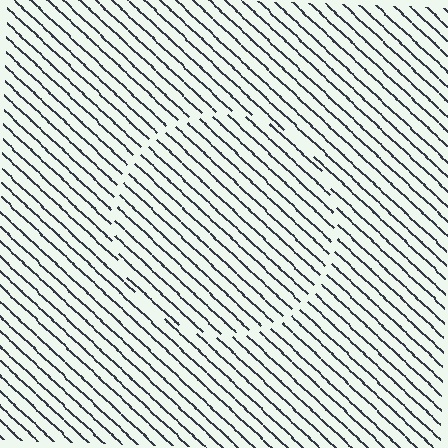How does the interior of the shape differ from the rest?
The interior of the shape contains the same grating, shifted by half a period — the contour is defined by the phase discontinuity where line-ends from the inner and outer gratings abut.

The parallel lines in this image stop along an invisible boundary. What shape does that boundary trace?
An illusory circle. The interior of the shape contains the same grating, shifted by half a period — the contour is defined by the phase discontinuity where line-ends from the inner and outer gratings abut.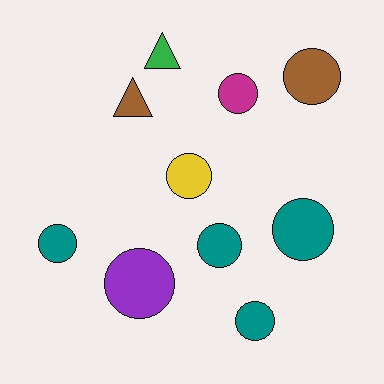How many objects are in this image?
There are 10 objects.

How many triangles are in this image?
There are 2 triangles.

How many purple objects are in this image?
There is 1 purple object.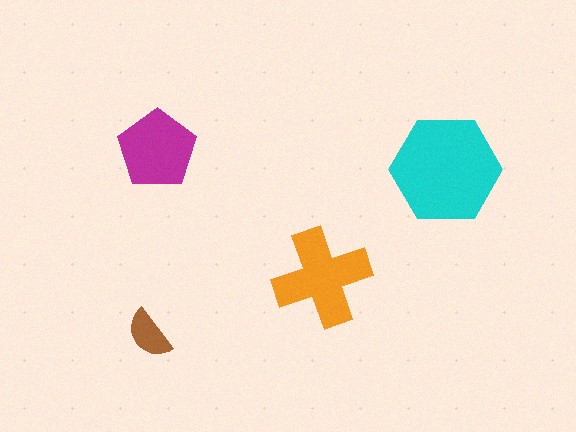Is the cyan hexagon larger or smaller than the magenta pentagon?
Larger.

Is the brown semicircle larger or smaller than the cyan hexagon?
Smaller.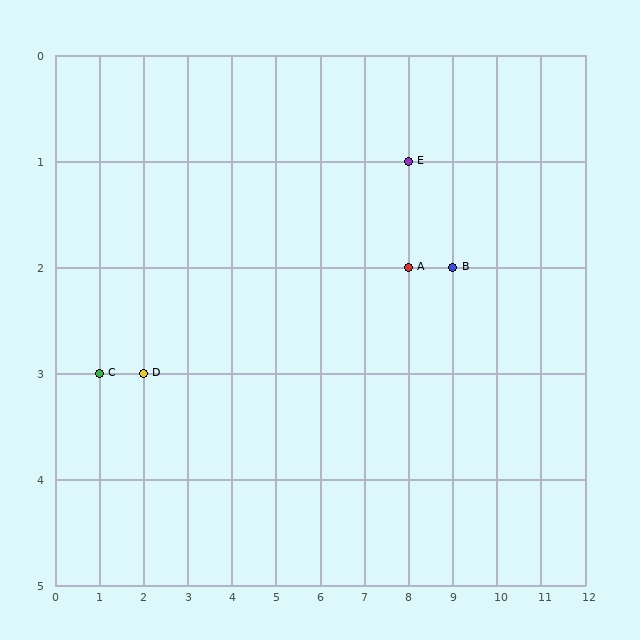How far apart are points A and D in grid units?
Points A and D are 6 columns and 1 row apart (about 6.1 grid units diagonally).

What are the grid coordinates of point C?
Point C is at grid coordinates (1, 3).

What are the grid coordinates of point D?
Point D is at grid coordinates (2, 3).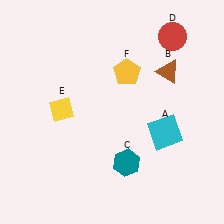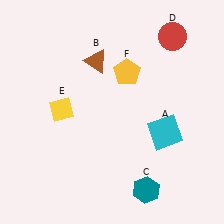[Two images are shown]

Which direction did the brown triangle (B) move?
The brown triangle (B) moved left.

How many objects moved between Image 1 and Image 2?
2 objects moved between the two images.